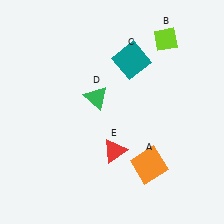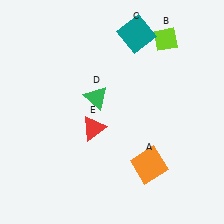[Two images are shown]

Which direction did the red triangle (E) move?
The red triangle (E) moved up.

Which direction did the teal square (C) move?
The teal square (C) moved up.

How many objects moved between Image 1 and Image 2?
2 objects moved between the two images.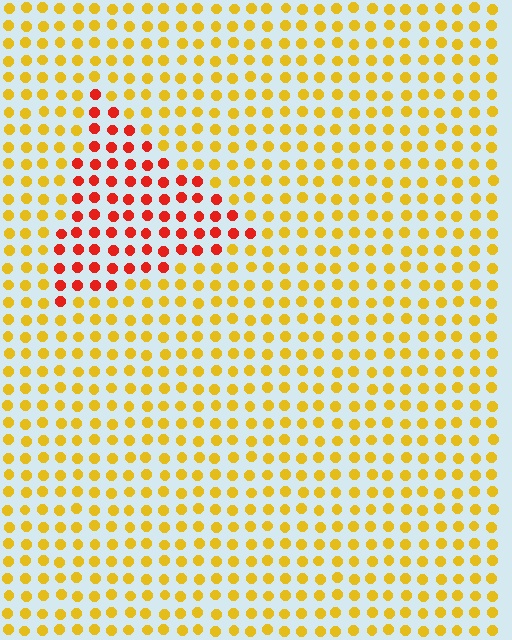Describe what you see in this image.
The image is filled with small yellow elements in a uniform arrangement. A triangle-shaped region is visible where the elements are tinted to a slightly different hue, forming a subtle color boundary.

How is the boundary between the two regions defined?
The boundary is defined purely by a slight shift in hue (about 47 degrees). Spacing, size, and orientation are identical on both sides.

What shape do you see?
I see a triangle.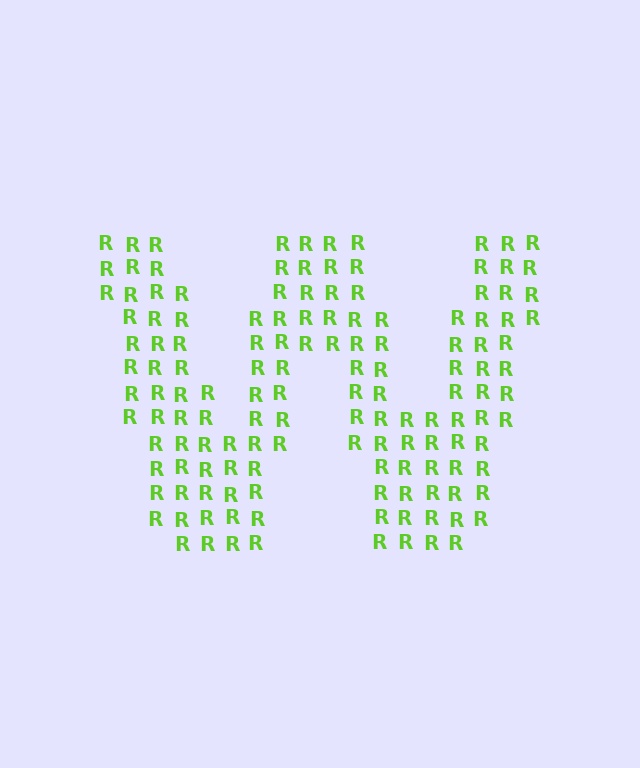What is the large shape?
The large shape is the letter W.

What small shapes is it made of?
It is made of small letter R's.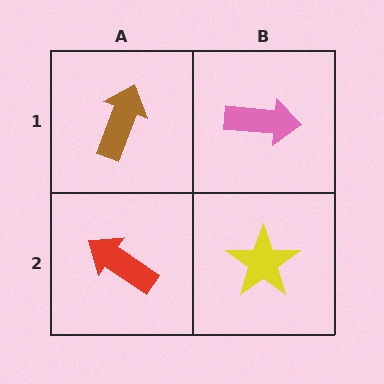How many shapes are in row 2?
2 shapes.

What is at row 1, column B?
A pink arrow.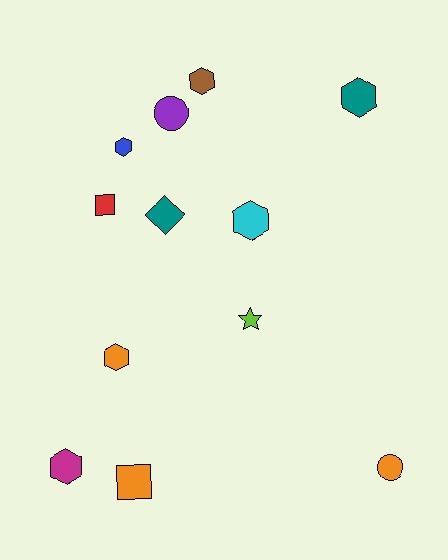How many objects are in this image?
There are 12 objects.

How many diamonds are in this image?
There is 1 diamond.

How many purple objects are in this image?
There is 1 purple object.